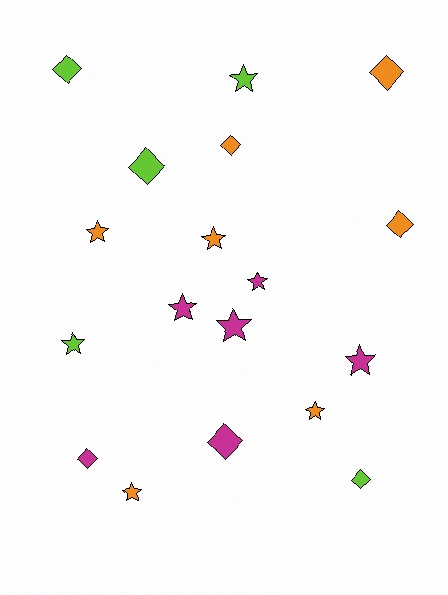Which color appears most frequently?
Orange, with 7 objects.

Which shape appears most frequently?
Star, with 10 objects.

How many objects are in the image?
There are 18 objects.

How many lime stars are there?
There are 2 lime stars.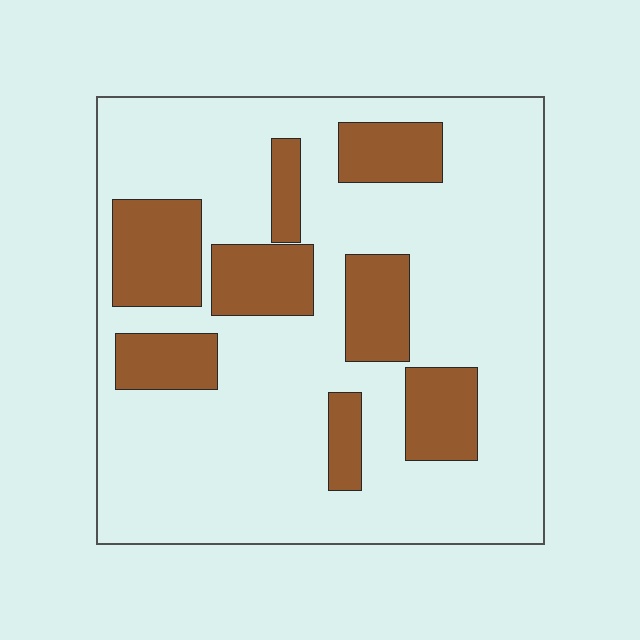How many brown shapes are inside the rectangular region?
8.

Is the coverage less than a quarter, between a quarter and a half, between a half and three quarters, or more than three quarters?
Less than a quarter.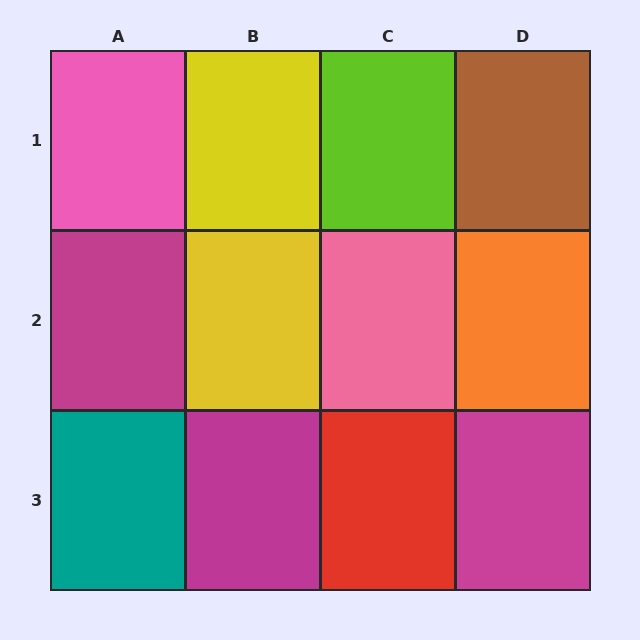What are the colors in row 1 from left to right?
Pink, yellow, lime, brown.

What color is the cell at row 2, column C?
Pink.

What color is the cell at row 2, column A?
Magenta.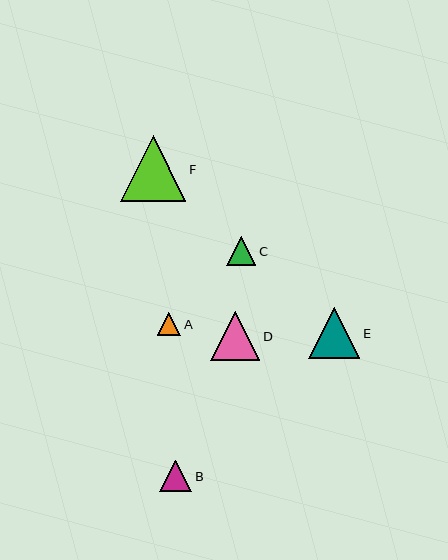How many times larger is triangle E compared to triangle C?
Triangle E is approximately 1.8 times the size of triangle C.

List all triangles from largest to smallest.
From largest to smallest: F, E, D, B, C, A.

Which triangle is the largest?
Triangle F is the largest with a size of approximately 65 pixels.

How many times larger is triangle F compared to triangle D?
Triangle F is approximately 1.3 times the size of triangle D.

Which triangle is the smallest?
Triangle A is the smallest with a size of approximately 23 pixels.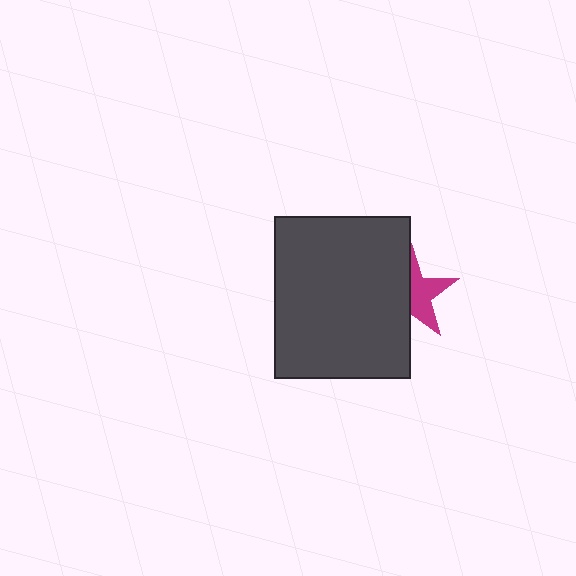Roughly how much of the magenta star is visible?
About half of it is visible (roughly 49%).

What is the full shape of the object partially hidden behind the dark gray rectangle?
The partially hidden object is a magenta star.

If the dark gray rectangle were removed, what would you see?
You would see the complete magenta star.